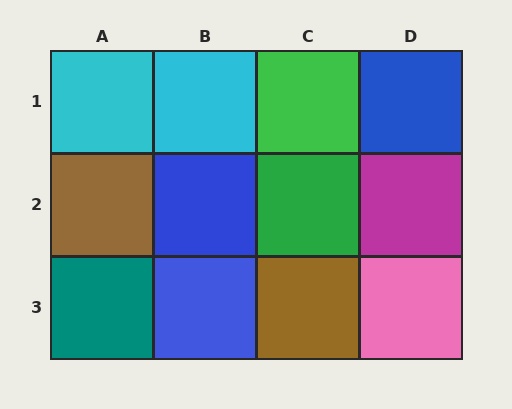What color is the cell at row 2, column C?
Green.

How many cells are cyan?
2 cells are cyan.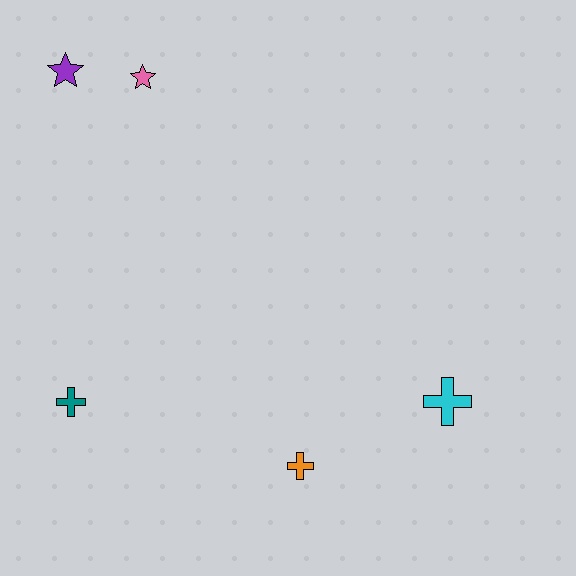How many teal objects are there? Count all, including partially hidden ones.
There is 1 teal object.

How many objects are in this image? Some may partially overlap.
There are 5 objects.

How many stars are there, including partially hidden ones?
There are 2 stars.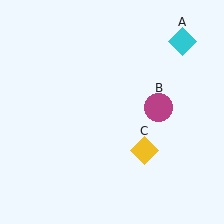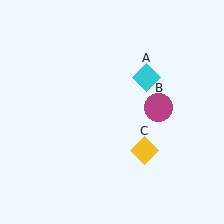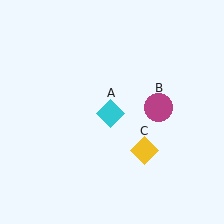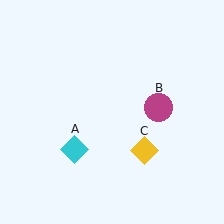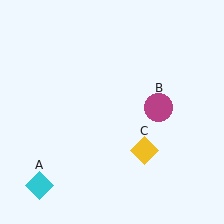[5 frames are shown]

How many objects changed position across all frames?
1 object changed position: cyan diamond (object A).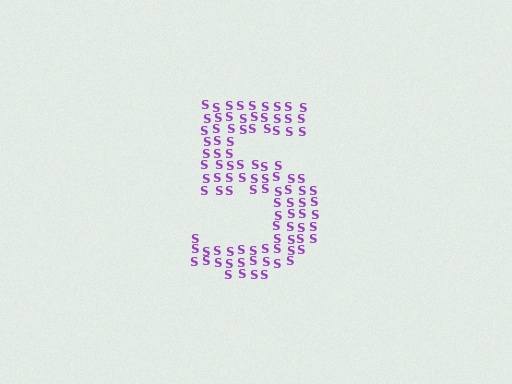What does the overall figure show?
The overall figure shows the digit 5.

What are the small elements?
The small elements are letter S's.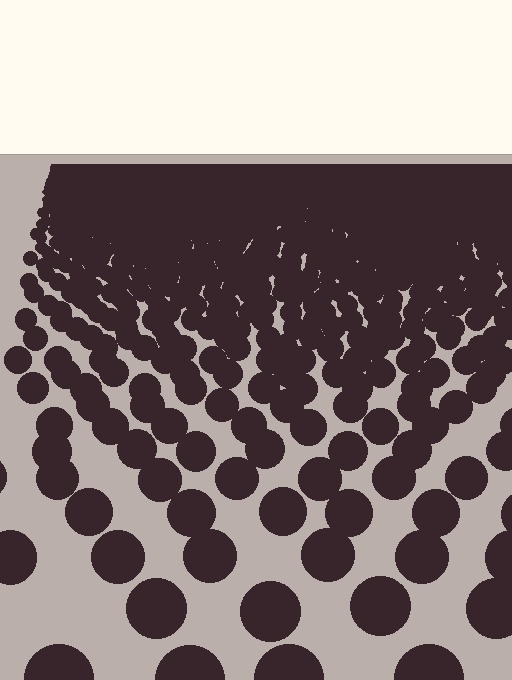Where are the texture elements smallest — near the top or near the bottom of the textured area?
Near the top.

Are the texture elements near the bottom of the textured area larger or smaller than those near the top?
Larger. Near the bottom, elements are closer to the viewer and appear at a bigger on-screen size.